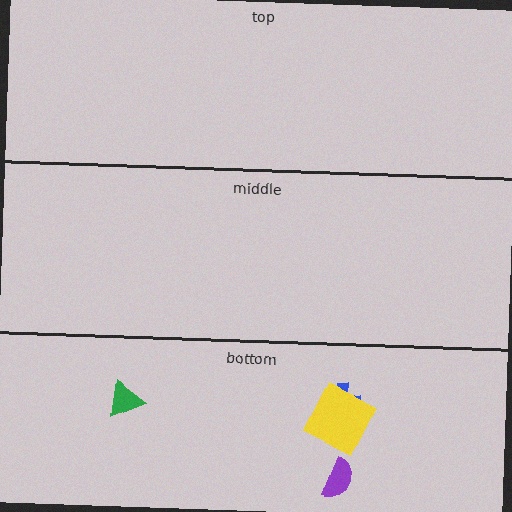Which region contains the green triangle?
The bottom region.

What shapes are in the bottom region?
The purple semicircle, the blue cross, the green triangle, the yellow square.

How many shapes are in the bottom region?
4.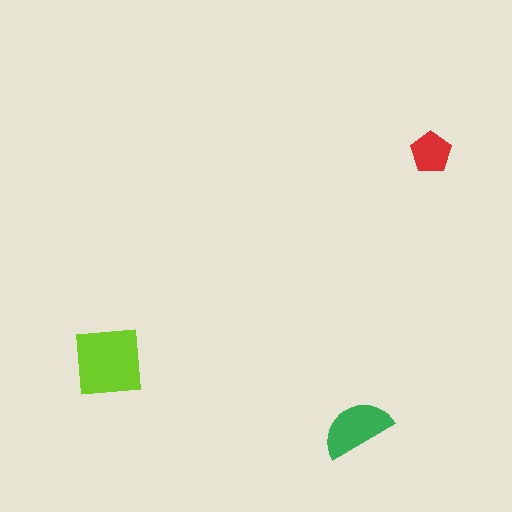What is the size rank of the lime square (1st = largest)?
1st.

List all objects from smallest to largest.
The red pentagon, the green semicircle, the lime square.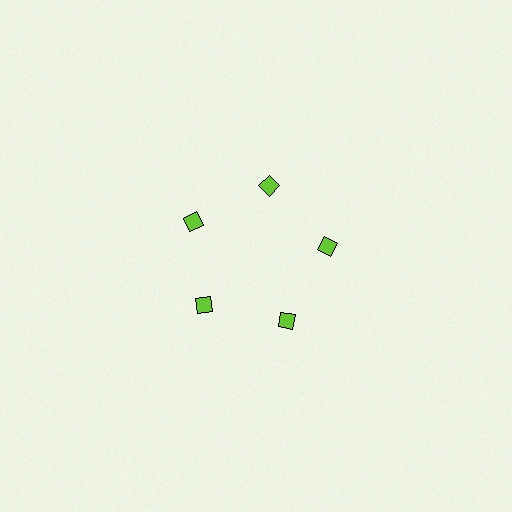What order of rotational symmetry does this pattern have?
This pattern has 5-fold rotational symmetry.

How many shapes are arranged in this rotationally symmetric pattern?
There are 5 shapes, arranged in 5 groups of 1.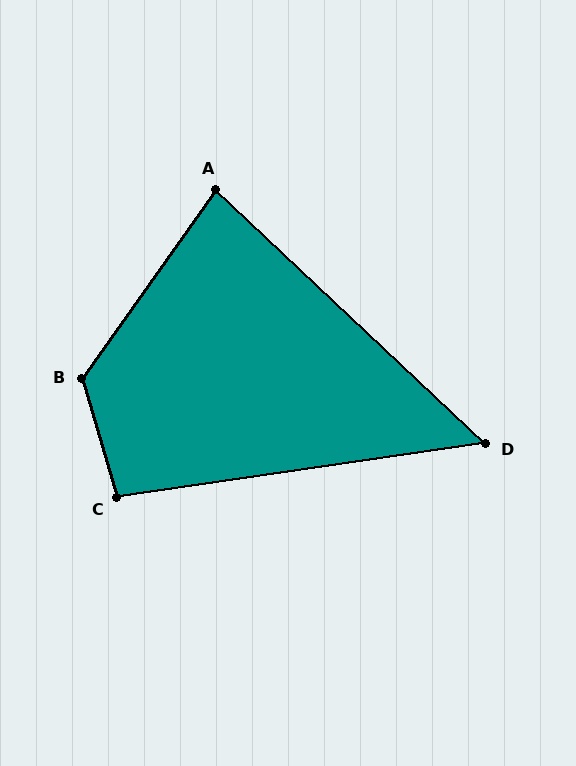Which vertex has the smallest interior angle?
D, at approximately 52 degrees.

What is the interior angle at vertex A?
Approximately 82 degrees (acute).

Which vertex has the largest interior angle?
B, at approximately 128 degrees.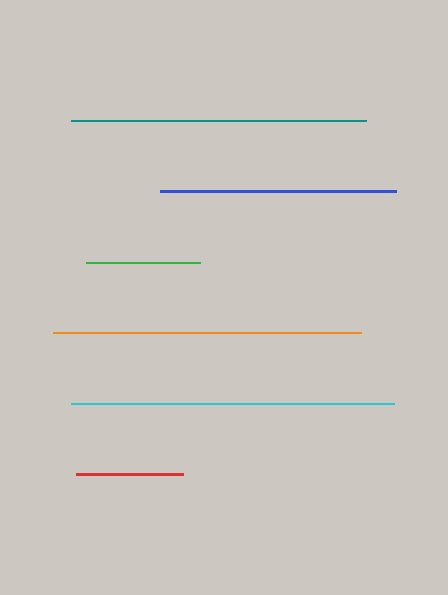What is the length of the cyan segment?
The cyan segment is approximately 323 pixels long.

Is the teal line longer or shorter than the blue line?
The teal line is longer than the blue line.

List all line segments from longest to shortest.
From longest to shortest: cyan, orange, teal, blue, green, red.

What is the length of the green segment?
The green segment is approximately 113 pixels long.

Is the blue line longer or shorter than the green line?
The blue line is longer than the green line.